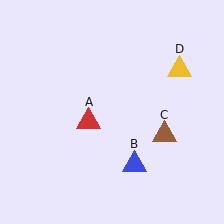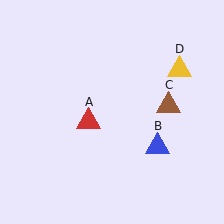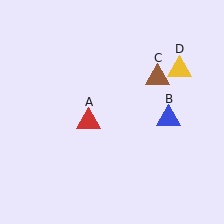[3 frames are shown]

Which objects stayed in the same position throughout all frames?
Red triangle (object A) and yellow triangle (object D) remained stationary.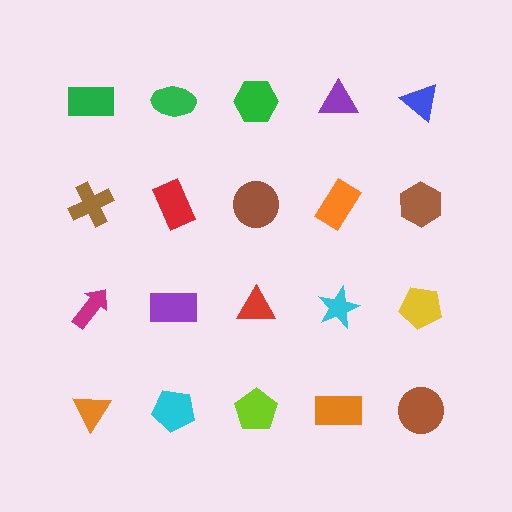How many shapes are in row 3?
5 shapes.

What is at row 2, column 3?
A brown circle.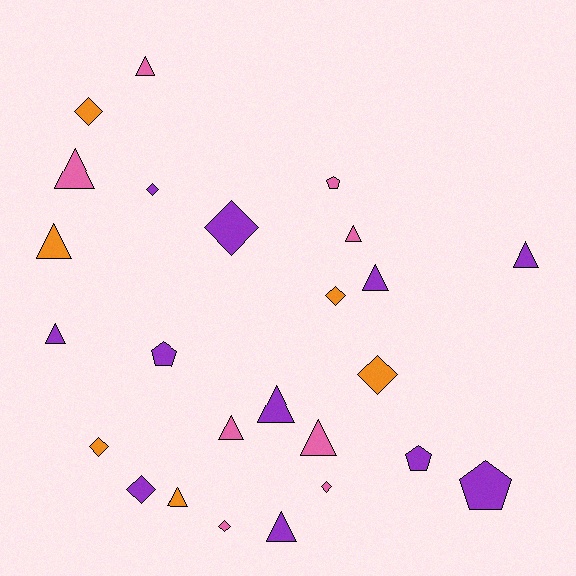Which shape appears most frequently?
Triangle, with 12 objects.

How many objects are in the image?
There are 25 objects.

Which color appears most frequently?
Purple, with 11 objects.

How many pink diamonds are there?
There are 2 pink diamonds.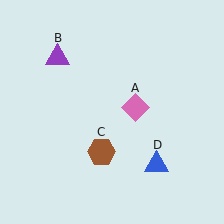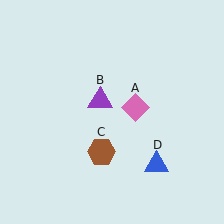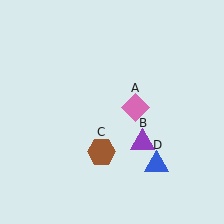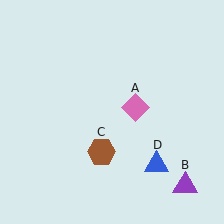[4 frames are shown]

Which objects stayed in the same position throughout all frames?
Pink diamond (object A) and brown hexagon (object C) and blue triangle (object D) remained stationary.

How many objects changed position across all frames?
1 object changed position: purple triangle (object B).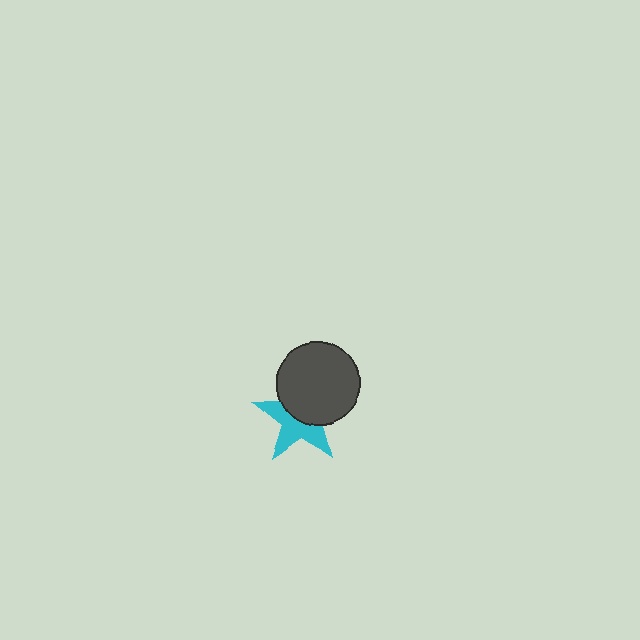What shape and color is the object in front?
The object in front is a dark gray circle.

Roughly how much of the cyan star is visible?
About half of it is visible (roughly 51%).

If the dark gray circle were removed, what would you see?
You would see the complete cyan star.